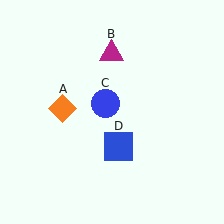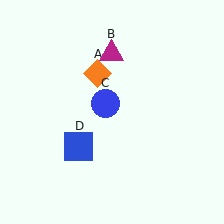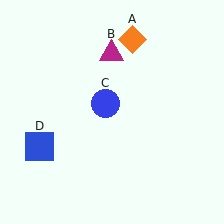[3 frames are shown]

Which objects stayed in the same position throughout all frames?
Magenta triangle (object B) and blue circle (object C) remained stationary.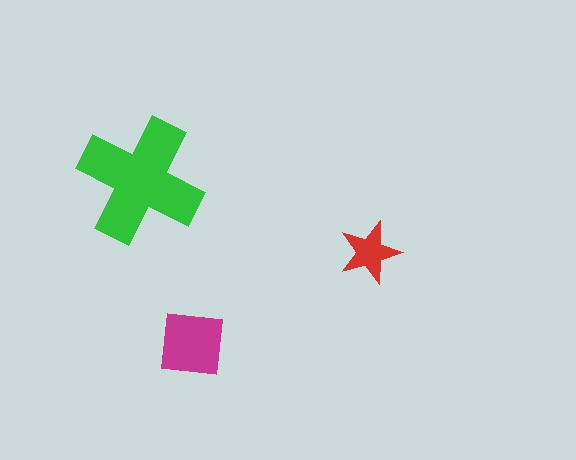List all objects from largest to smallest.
The green cross, the magenta square, the red star.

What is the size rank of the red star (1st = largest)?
3rd.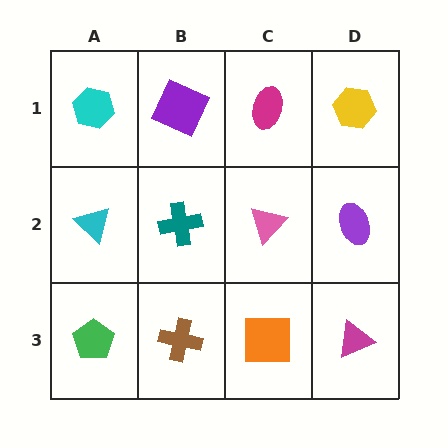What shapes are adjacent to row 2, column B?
A purple square (row 1, column B), a brown cross (row 3, column B), a cyan triangle (row 2, column A), a pink triangle (row 2, column C).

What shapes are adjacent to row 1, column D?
A purple ellipse (row 2, column D), a magenta ellipse (row 1, column C).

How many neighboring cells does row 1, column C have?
3.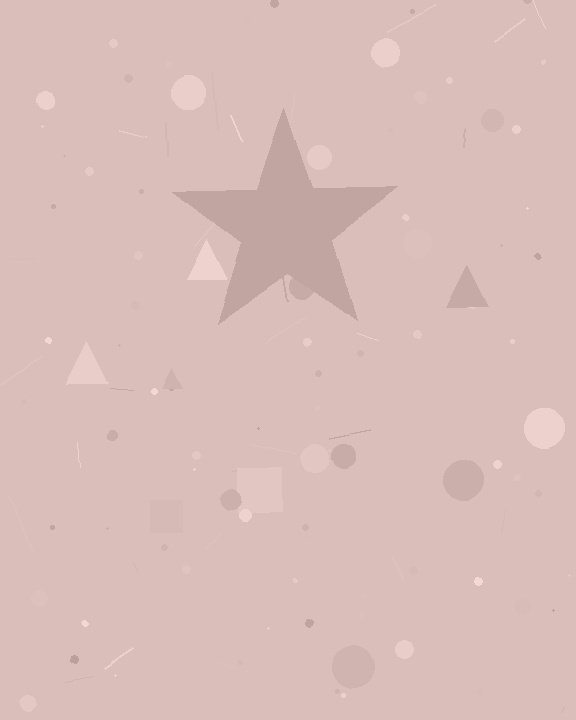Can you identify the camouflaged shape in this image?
The camouflaged shape is a star.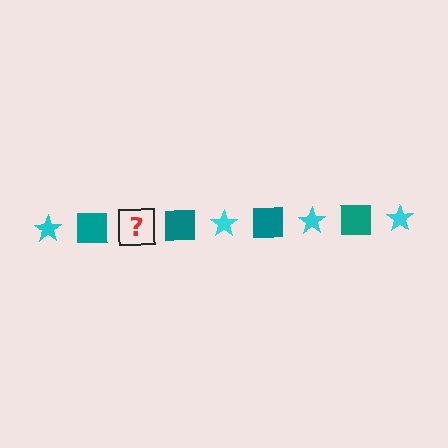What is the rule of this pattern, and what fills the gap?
The rule is that the pattern alternates between cyan star and teal square. The gap should be filled with a cyan star.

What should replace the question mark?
The question mark should be replaced with a cyan star.